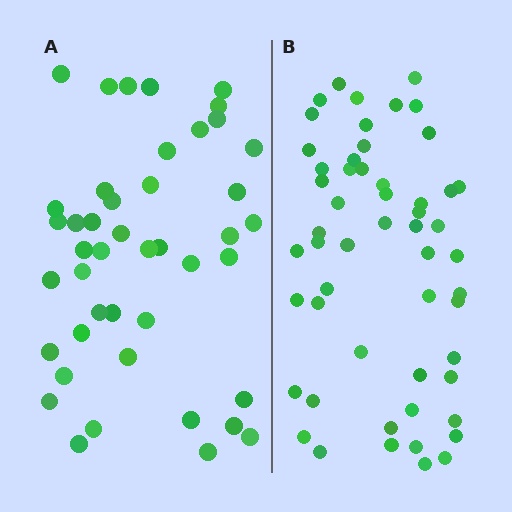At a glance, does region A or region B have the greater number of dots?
Region B (the right region) has more dots.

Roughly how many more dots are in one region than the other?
Region B has roughly 10 or so more dots than region A.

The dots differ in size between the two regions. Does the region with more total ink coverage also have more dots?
No. Region A has more total ink coverage because its dots are larger, but region B actually contains more individual dots. Total area can be misleading — the number of items is what matters here.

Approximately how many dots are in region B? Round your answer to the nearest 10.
About 50 dots. (The exact count is 54, which rounds to 50.)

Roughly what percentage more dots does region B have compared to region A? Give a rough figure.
About 25% more.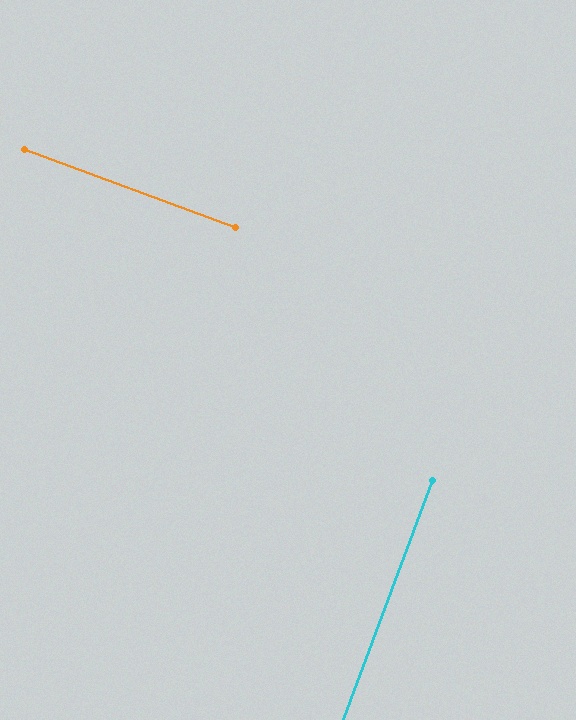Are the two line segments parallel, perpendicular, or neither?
Perpendicular — they meet at approximately 90°.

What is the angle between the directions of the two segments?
Approximately 90 degrees.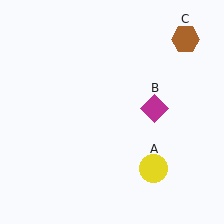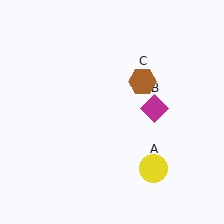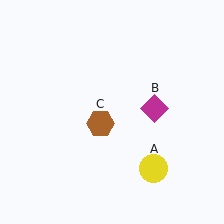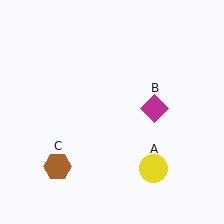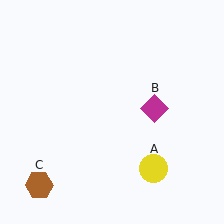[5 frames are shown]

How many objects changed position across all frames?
1 object changed position: brown hexagon (object C).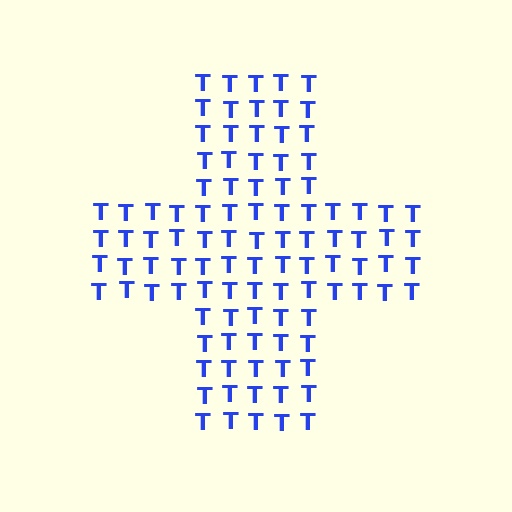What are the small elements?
The small elements are letter T's.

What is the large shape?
The large shape is a cross.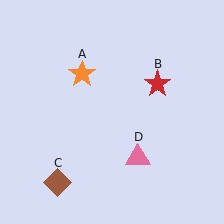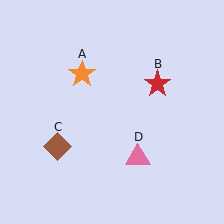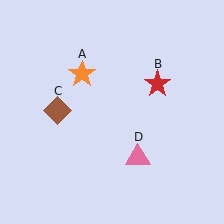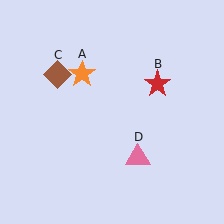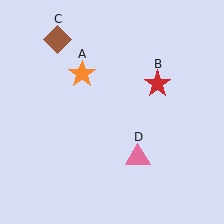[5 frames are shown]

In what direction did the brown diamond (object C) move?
The brown diamond (object C) moved up.